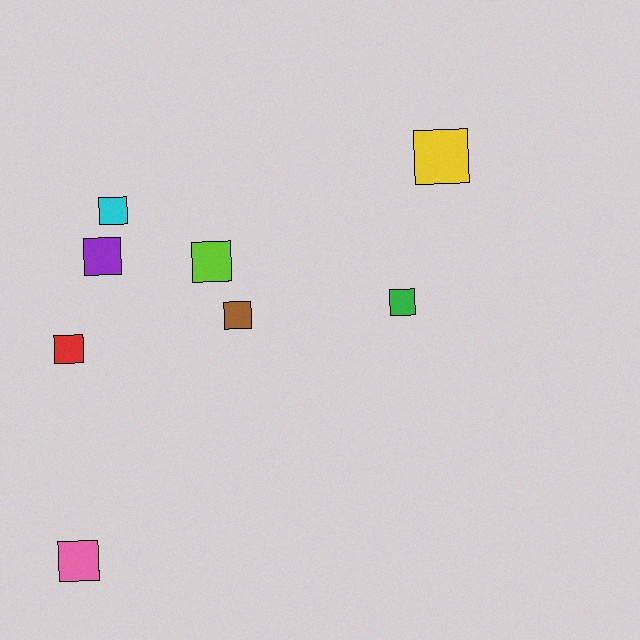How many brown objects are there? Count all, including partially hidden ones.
There is 1 brown object.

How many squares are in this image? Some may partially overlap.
There are 8 squares.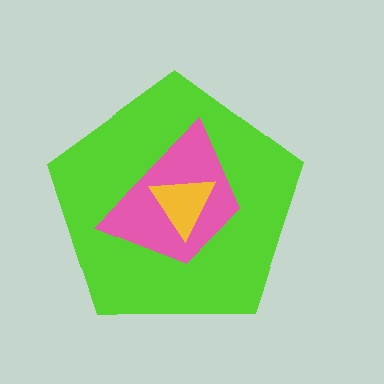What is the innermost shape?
The yellow triangle.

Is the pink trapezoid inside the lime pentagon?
Yes.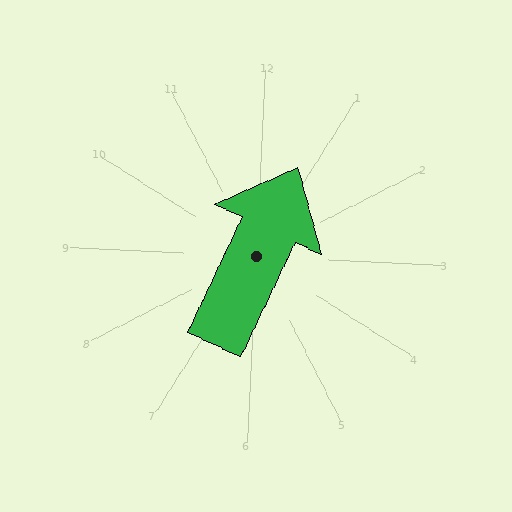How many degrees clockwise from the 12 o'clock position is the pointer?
Approximately 23 degrees.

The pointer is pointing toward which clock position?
Roughly 1 o'clock.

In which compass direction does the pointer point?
Northeast.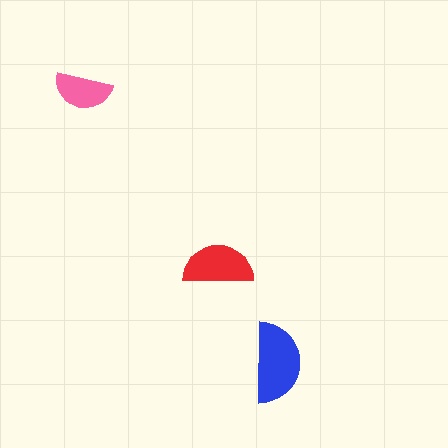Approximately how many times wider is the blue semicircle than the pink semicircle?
About 1.5 times wider.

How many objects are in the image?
There are 3 objects in the image.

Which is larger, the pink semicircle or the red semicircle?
The red one.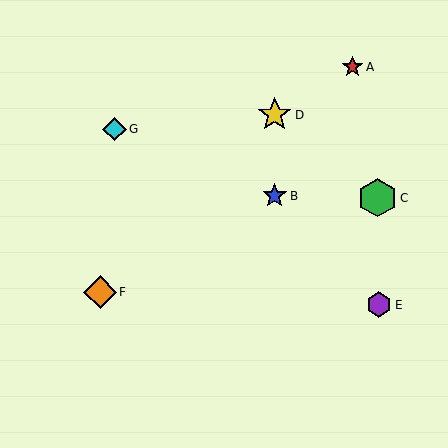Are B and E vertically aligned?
No, B is at x≈275 and E is at x≈379.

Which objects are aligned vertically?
Objects B, D are aligned vertically.